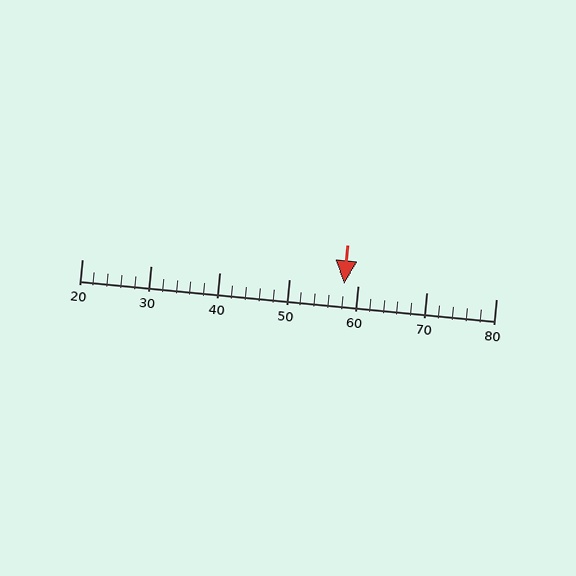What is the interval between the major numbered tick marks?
The major tick marks are spaced 10 units apart.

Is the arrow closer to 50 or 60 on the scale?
The arrow is closer to 60.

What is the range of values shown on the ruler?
The ruler shows values from 20 to 80.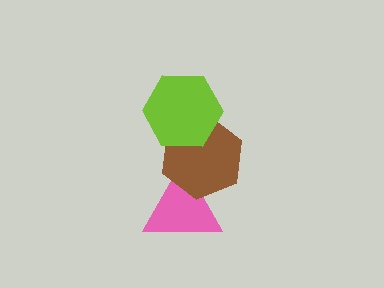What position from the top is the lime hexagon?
The lime hexagon is 1st from the top.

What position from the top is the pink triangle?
The pink triangle is 3rd from the top.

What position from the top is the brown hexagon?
The brown hexagon is 2nd from the top.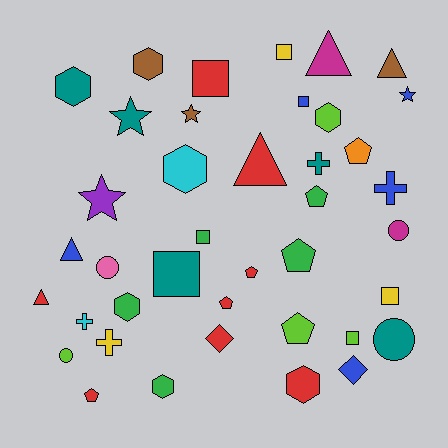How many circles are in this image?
There are 4 circles.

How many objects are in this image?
There are 40 objects.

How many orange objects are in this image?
There is 1 orange object.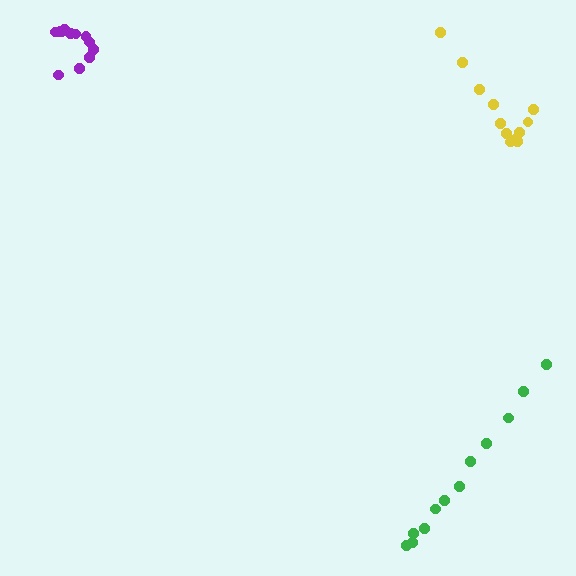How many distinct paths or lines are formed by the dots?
There are 3 distinct paths.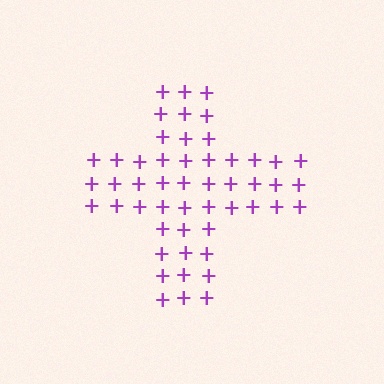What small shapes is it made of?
It is made of small plus signs.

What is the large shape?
The large shape is a cross.